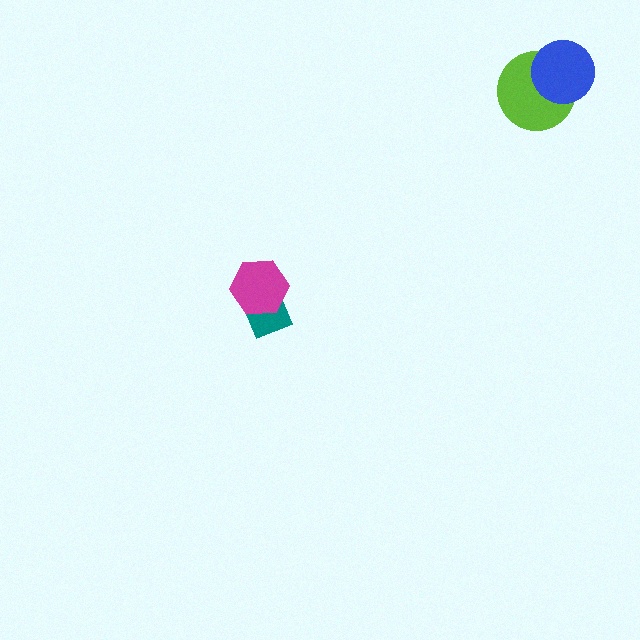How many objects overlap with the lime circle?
1 object overlaps with the lime circle.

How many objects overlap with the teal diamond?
1 object overlaps with the teal diamond.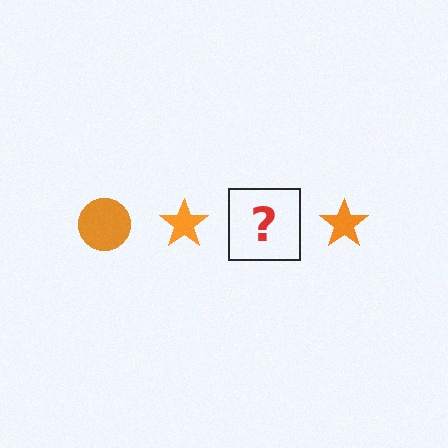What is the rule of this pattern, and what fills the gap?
The rule is that the pattern cycles through circle, star shapes in orange. The gap should be filled with an orange circle.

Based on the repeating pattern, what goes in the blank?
The blank should be an orange circle.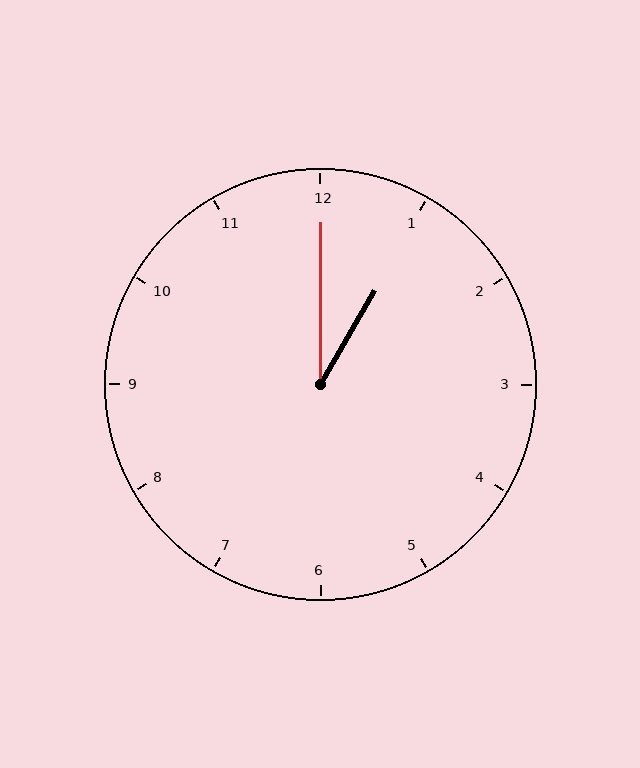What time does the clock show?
1:00.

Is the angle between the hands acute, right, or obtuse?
It is acute.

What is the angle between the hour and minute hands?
Approximately 30 degrees.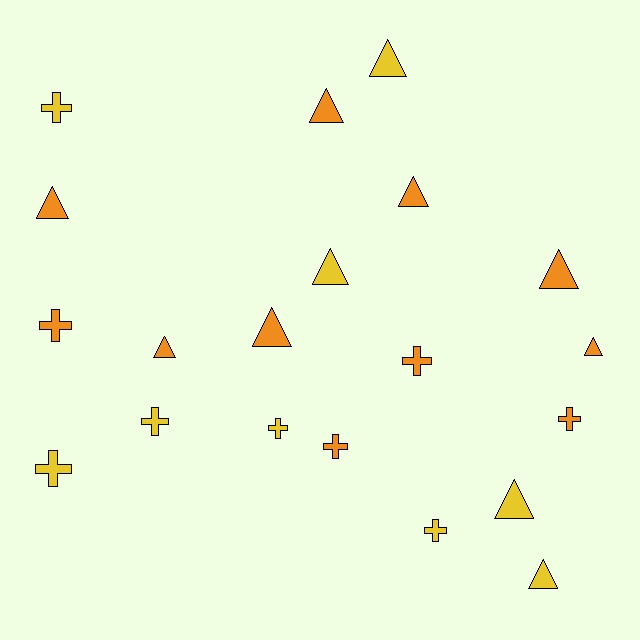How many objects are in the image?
There are 20 objects.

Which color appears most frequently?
Orange, with 11 objects.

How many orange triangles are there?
There are 7 orange triangles.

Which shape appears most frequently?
Triangle, with 11 objects.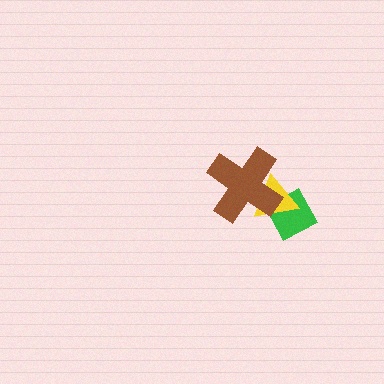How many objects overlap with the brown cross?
2 objects overlap with the brown cross.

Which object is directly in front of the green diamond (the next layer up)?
The yellow triangle is directly in front of the green diamond.